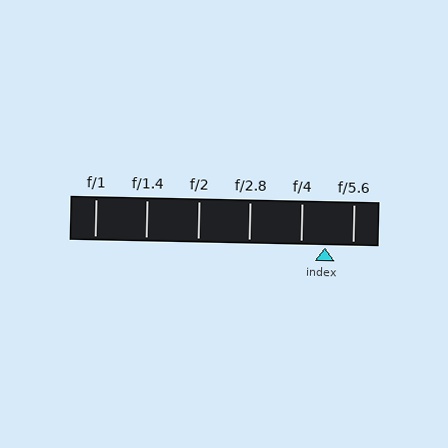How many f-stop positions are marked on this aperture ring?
There are 6 f-stop positions marked.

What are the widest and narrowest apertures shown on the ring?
The widest aperture shown is f/1 and the narrowest is f/5.6.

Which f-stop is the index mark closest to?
The index mark is closest to f/4.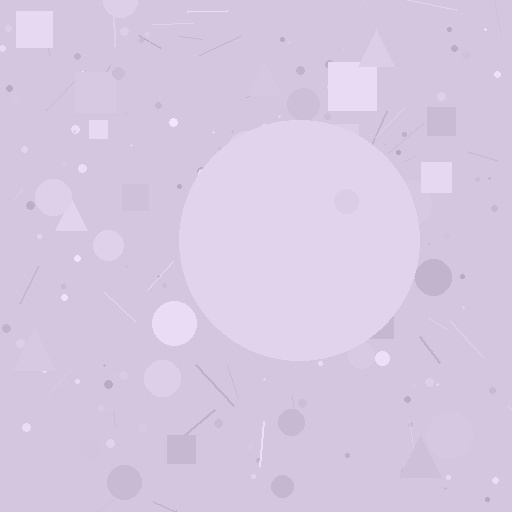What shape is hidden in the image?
A circle is hidden in the image.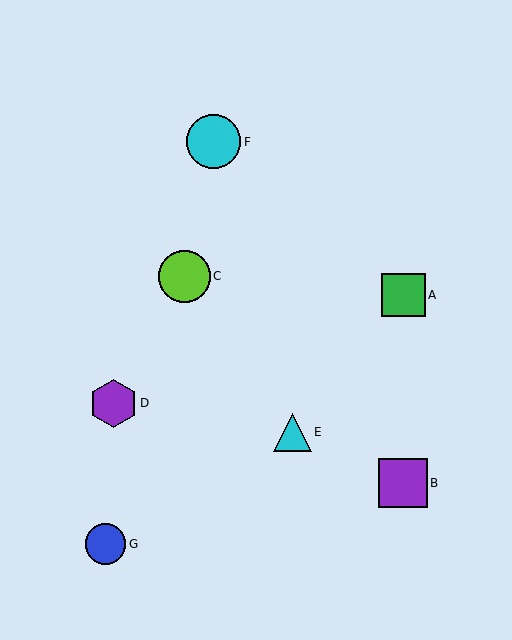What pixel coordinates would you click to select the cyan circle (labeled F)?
Click at (214, 142) to select the cyan circle F.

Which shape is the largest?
The cyan circle (labeled F) is the largest.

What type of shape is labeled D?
Shape D is a purple hexagon.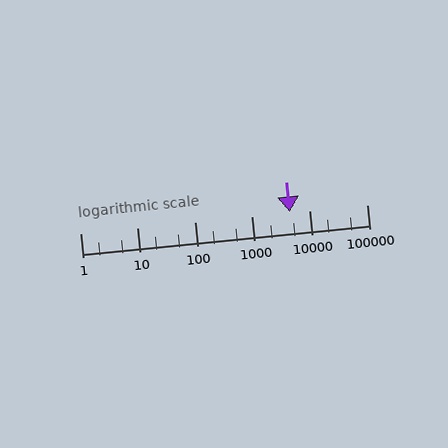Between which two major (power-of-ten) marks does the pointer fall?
The pointer is between 1000 and 10000.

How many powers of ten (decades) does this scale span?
The scale spans 5 decades, from 1 to 100000.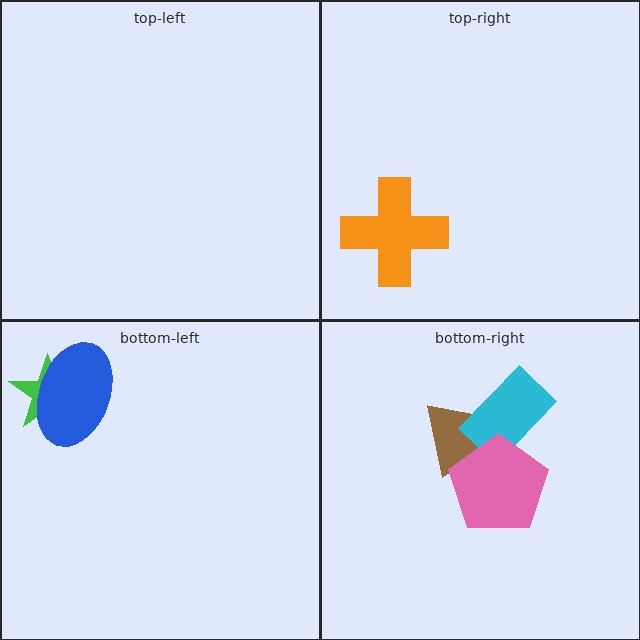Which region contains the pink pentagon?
The bottom-right region.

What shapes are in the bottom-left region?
The green star, the blue ellipse.